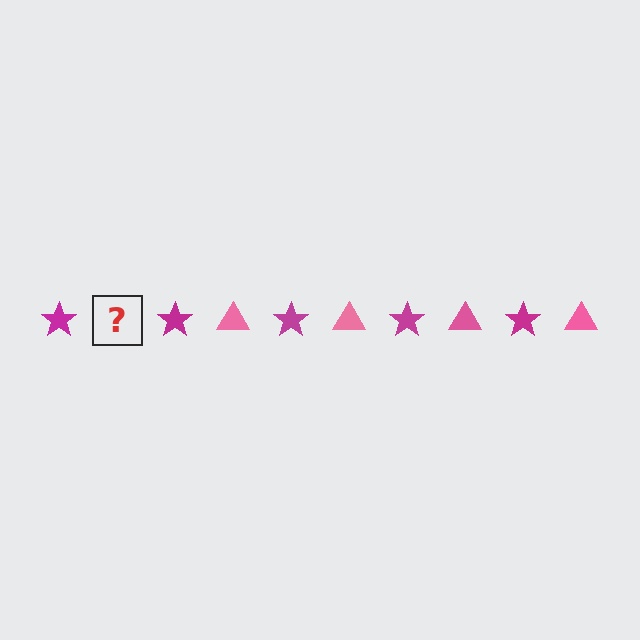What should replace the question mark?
The question mark should be replaced with a pink triangle.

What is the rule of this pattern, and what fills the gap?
The rule is that the pattern alternates between magenta star and pink triangle. The gap should be filled with a pink triangle.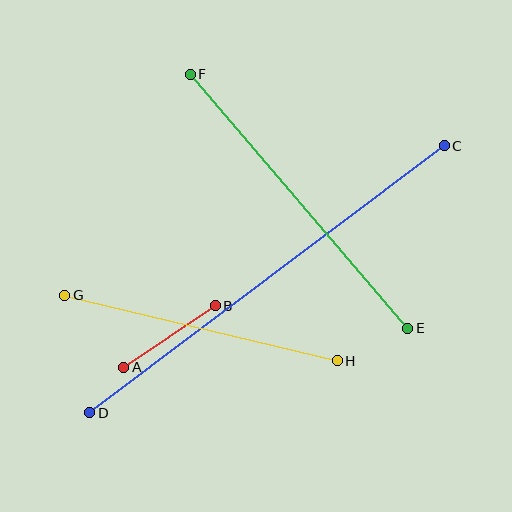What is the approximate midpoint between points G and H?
The midpoint is at approximately (201, 328) pixels.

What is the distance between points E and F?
The distance is approximately 334 pixels.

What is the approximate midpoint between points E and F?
The midpoint is at approximately (299, 201) pixels.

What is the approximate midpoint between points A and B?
The midpoint is at approximately (169, 337) pixels.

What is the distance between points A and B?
The distance is approximately 110 pixels.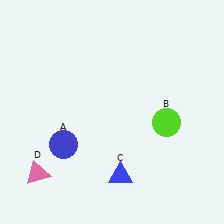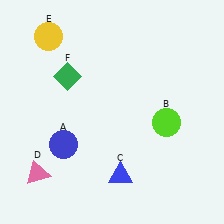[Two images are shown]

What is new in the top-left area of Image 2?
A green diamond (F) was added in the top-left area of Image 2.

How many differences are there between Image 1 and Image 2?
There are 2 differences between the two images.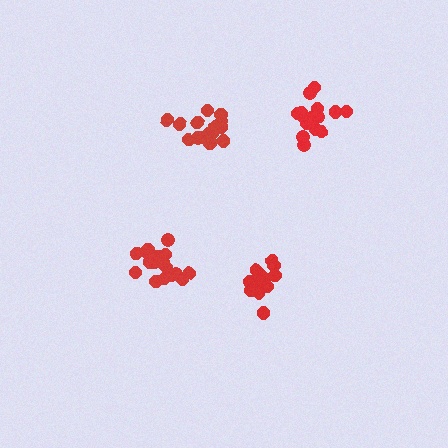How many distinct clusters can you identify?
There are 4 distinct clusters.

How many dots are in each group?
Group 1: 20 dots, Group 2: 15 dots, Group 3: 18 dots, Group 4: 16 dots (69 total).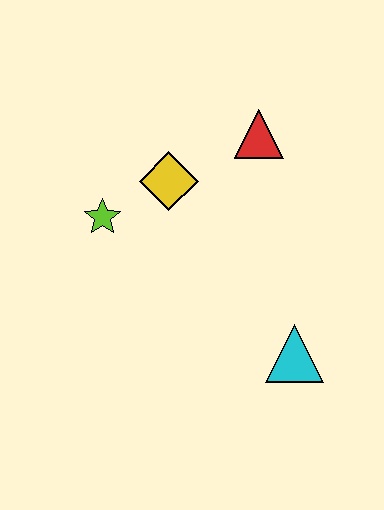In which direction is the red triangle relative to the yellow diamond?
The red triangle is to the right of the yellow diamond.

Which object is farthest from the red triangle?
The cyan triangle is farthest from the red triangle.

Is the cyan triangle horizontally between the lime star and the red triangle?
No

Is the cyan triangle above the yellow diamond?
No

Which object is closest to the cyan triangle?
The yellow diamond is closest to the cyan triangle.